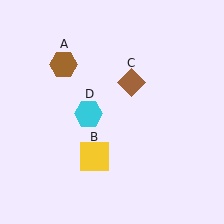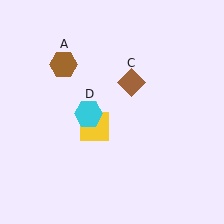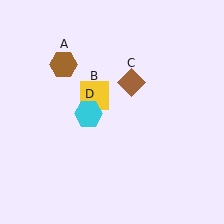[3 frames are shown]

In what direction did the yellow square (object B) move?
The yellow square (object B) moved up.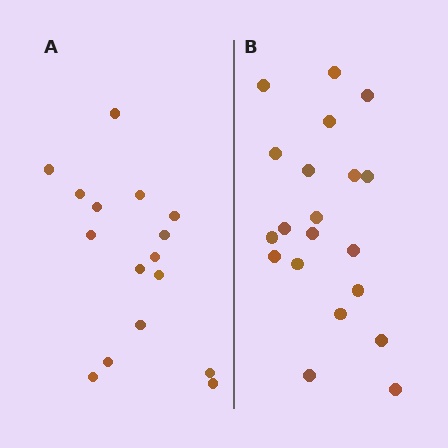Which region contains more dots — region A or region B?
Region B (the right region) has more dots.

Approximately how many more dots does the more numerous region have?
Region B has about 4 more dots than region A.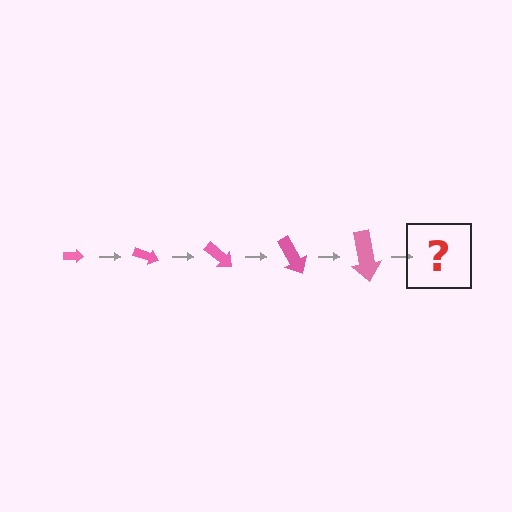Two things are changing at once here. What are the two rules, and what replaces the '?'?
The two rules are that the arrow grows larger each step and it rotates 20 degrees each step. The '?' should be an arrow, larger than the previous one and rotated 100 degrees from the start.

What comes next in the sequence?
The next element should be an arrow, larger than the previous one and rotated 100 degrees from the start.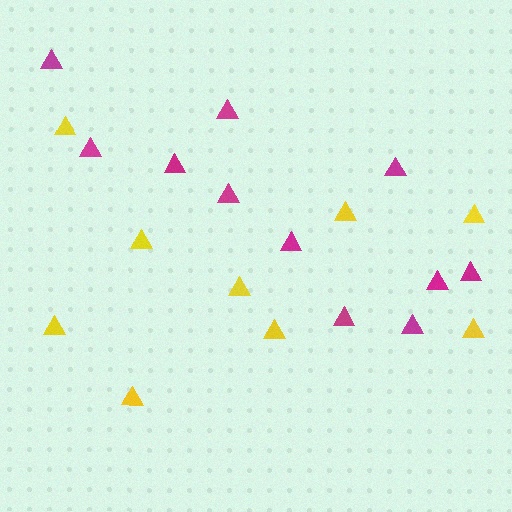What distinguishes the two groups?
There are 2 groups: one group of magenta triangles (11) and one group of yellow triangles (9).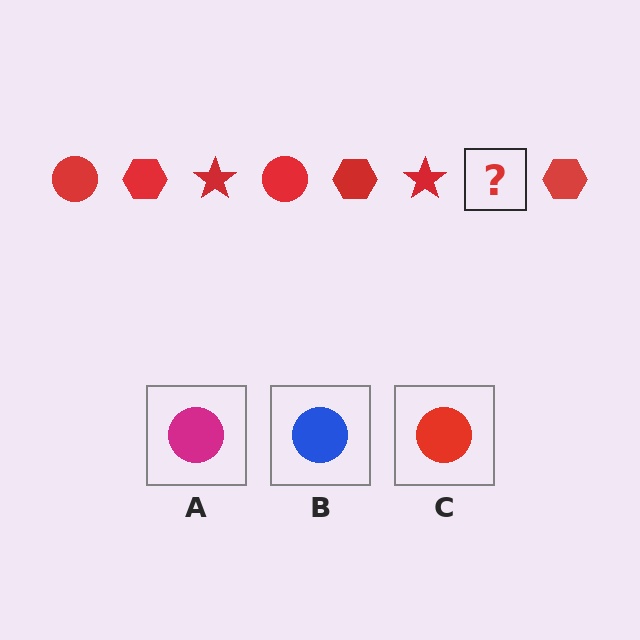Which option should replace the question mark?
Option C.